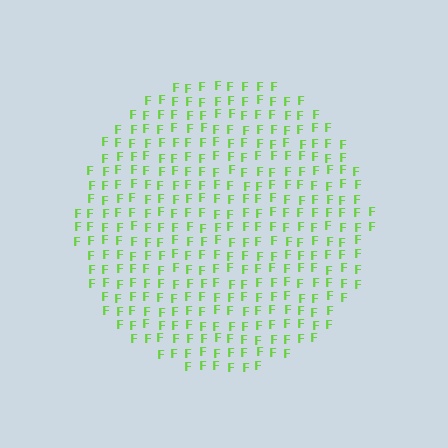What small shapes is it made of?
It is made of small letter F's.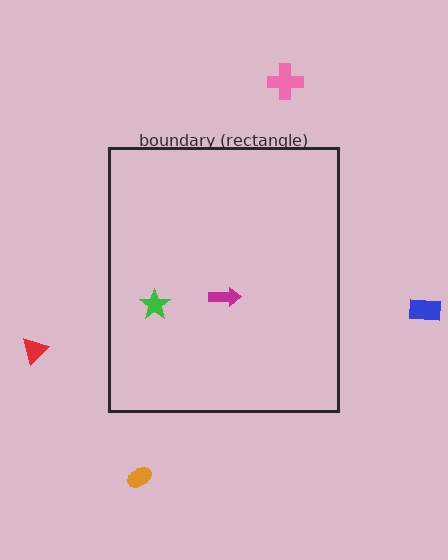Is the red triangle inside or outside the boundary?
Outside.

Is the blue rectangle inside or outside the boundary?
Outside.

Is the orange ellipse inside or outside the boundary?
Outside.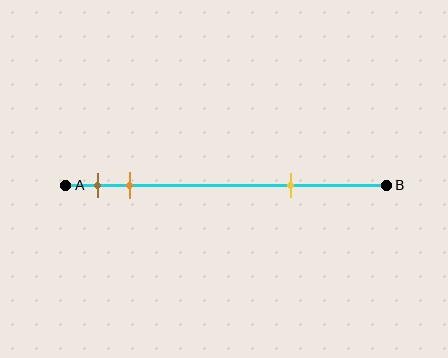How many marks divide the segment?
There are 3 marks dividing the segment.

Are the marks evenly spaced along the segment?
No, the marks are not evenly spaced.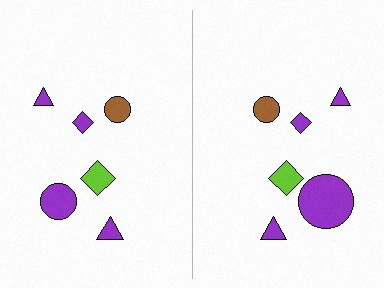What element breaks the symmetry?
The purple circle on the right side has a different size than its mirror counterpart.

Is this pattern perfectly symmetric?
No, the pattern is not perfectly symmetric. The purple circle on the right side has a different size than its mirror counterpart.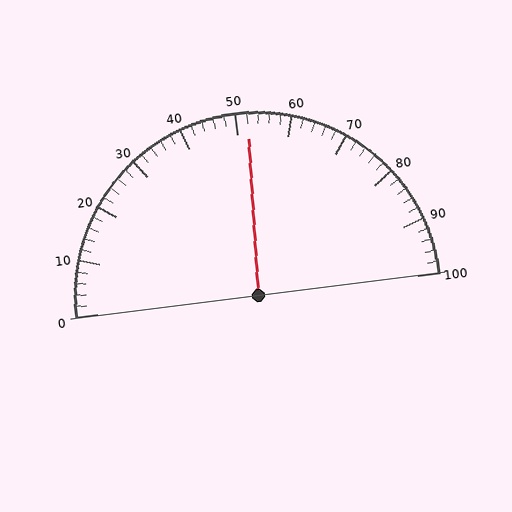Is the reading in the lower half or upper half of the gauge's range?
The reading is in the upper half of the range (0 to 100).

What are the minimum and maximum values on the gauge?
The gauge ranges from 0 to 100.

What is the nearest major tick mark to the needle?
The nearest major tick mark is 50.